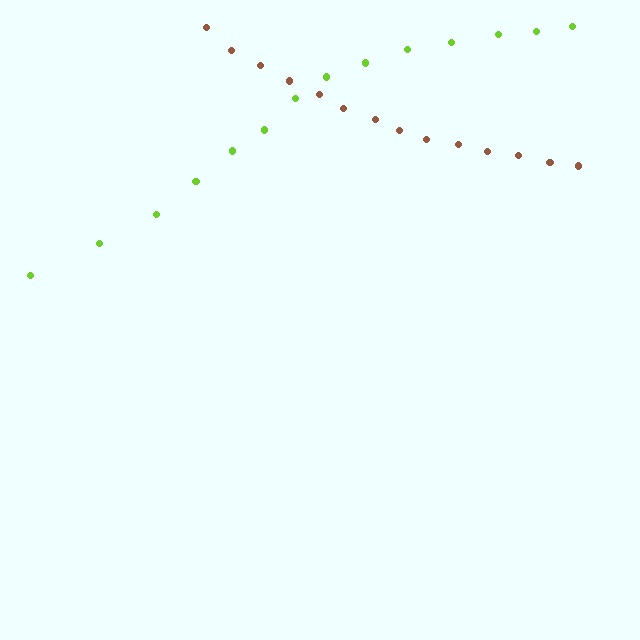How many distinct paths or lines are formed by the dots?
There are 2 distinct paths.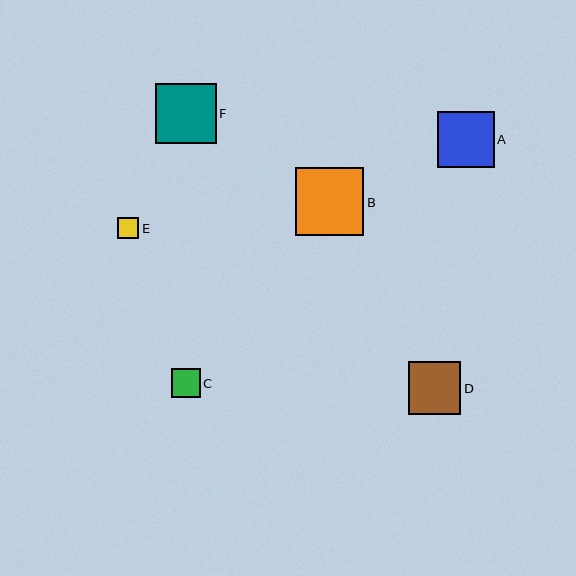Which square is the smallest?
Square E is the smallest with a size of approximately 21 pixels.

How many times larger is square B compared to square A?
Square B is approximately 1.2 times the size of square A.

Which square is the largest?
Square B is the largest with a size of approximately 68 pixels.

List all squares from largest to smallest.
From largest to smallest: B, F, A, D, C, E.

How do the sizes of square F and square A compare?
Square F and square A are approximately the same size.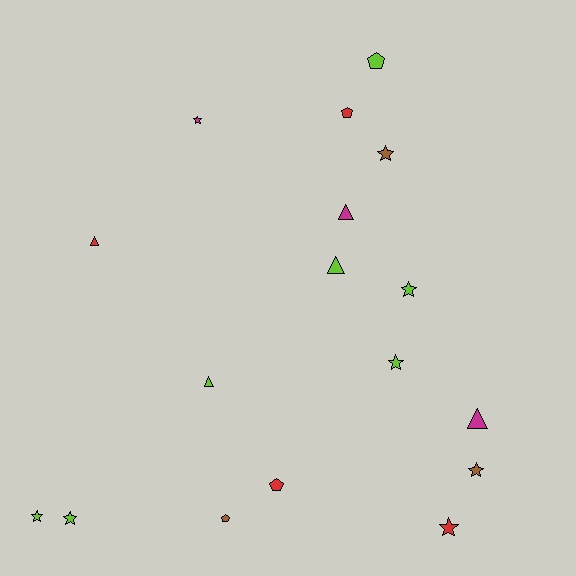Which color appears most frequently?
Lime, with 7 objects.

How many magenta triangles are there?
There are 2 magenta triangles.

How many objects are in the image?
There are 17 objects.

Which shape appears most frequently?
Star, with 8 objects.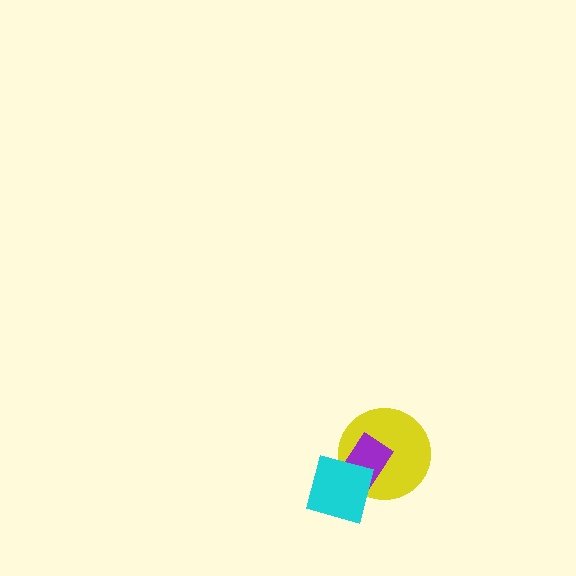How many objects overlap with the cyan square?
2 objects overlap with the cyan square.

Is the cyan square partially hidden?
No, no other shape covers it.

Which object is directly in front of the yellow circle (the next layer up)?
The purple rectangle is directly in front of the yellow circle.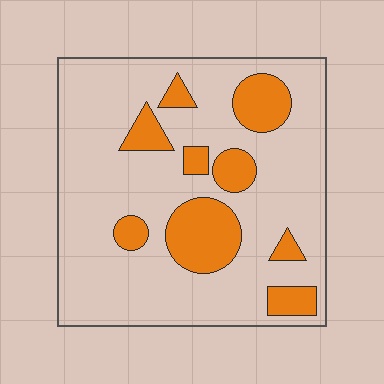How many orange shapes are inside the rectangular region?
9.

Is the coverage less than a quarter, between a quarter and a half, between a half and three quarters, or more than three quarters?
Less than a quarter.